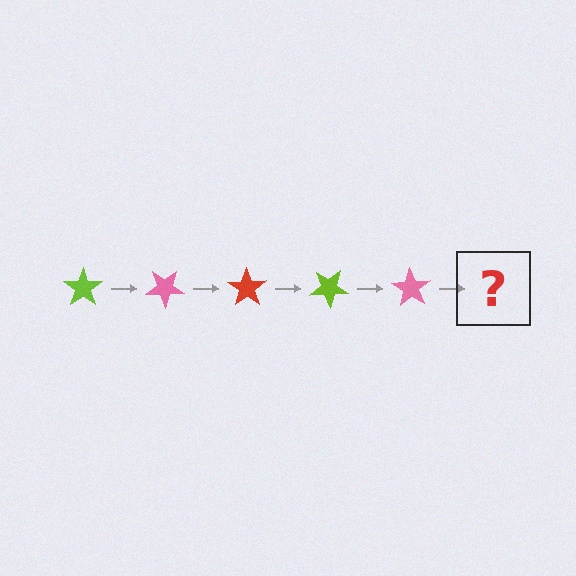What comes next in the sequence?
The next element should be a red star, rotated 175 degrees from the start.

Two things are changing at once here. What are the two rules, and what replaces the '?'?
The two rules are that it rotates 35 degrees each step and the color cycles through lime, pink, and red. The '?' should be a red star, rotated 175 degrees from the start.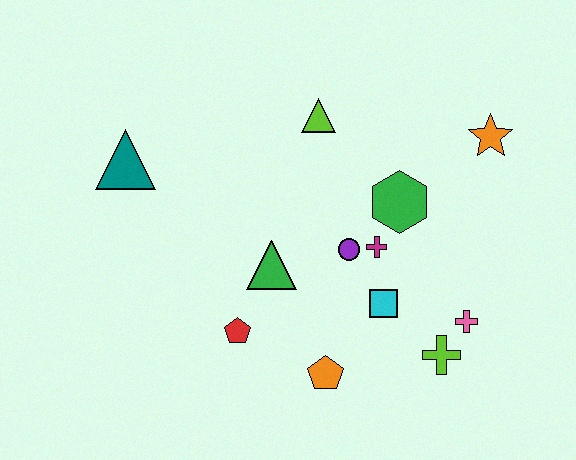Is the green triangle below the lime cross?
No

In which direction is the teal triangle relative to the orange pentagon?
The teal triangle is above the orange pentagon.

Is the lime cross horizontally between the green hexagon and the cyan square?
No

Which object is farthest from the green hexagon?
The teal triangle is farthest from the green hexagon.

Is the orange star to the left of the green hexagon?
No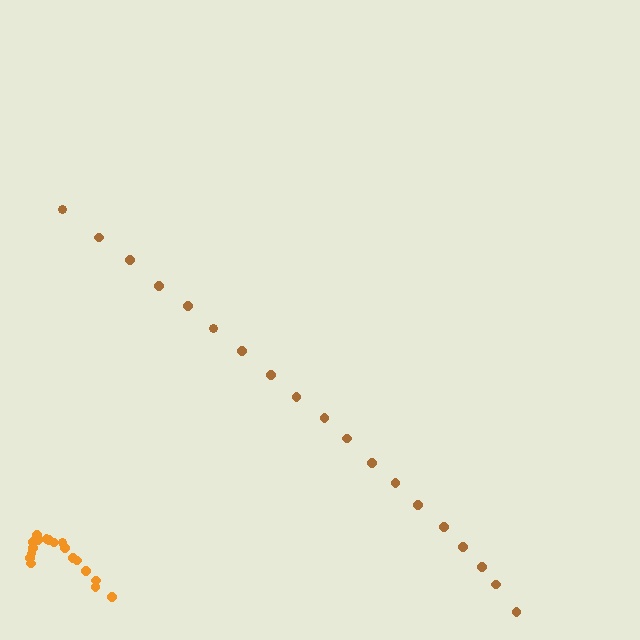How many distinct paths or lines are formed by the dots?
There are 2 distinct paths.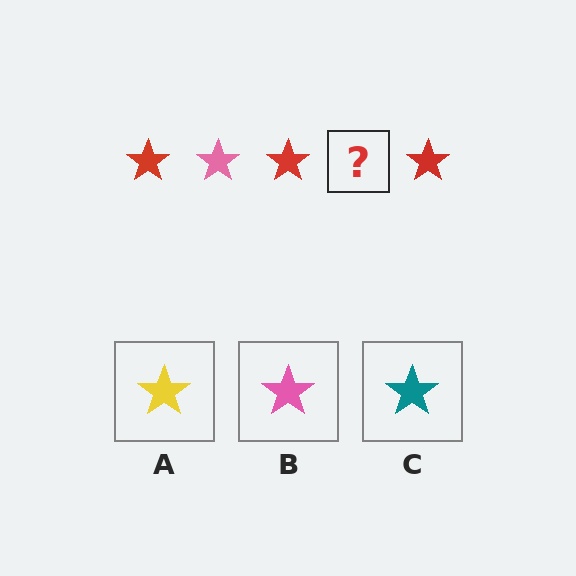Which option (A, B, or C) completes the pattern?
B.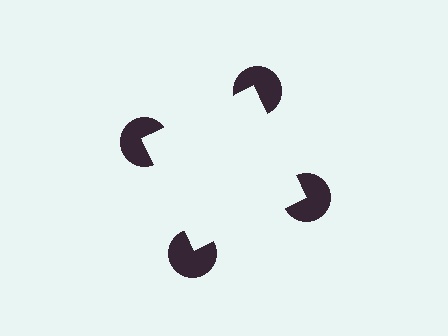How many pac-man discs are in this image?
There are 4 — one at each vertex of the illusory square.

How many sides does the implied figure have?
4 sides.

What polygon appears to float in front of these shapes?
An illusory square — its edges are inferred from the aligned wedge cuts in the pac-man discs, not physically drawn.